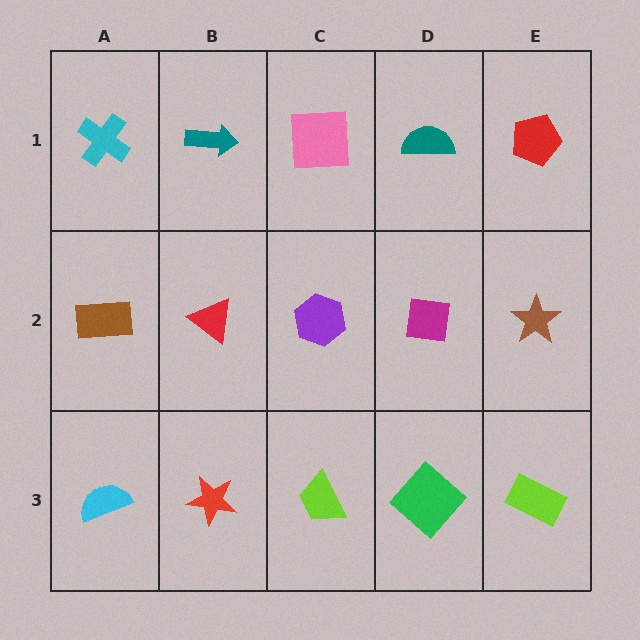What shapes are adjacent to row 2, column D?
A teal semicircle (row 1, column D), a green diamond (row 3, column D), a purple hexagon (row 2, column C), a brown star (row 2, column E).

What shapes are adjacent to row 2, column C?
A pink square (row 1, column C), a lime trapezoid (row 3, column C), a red triangle (row 2, column B), a magenta square (row 2, column D).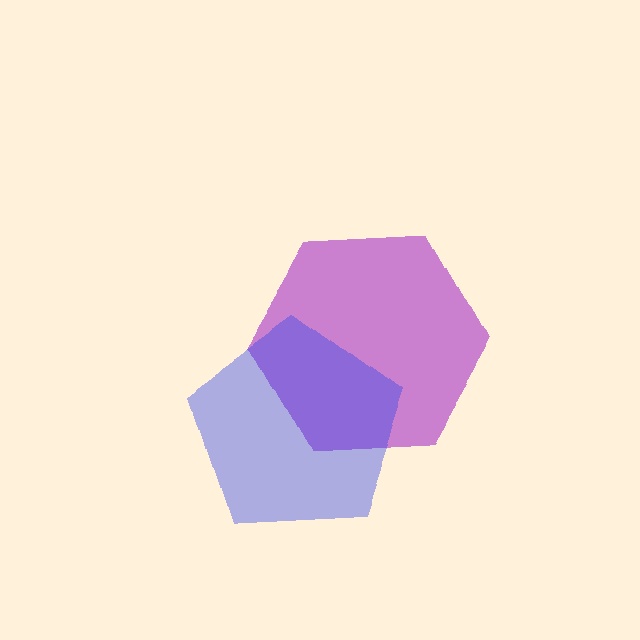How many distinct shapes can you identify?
There are 2 distinct shapes: a purple hexagon, a blue pentagon.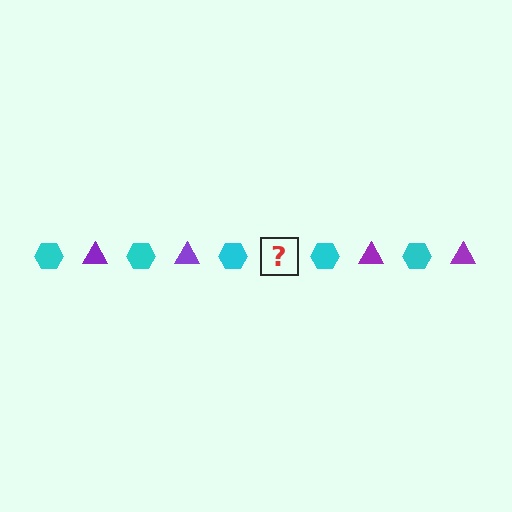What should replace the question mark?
The question mark should be replaced with a purple triangle.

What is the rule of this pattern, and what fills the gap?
The rule is that the pattern alternates between cyan hexagon and purple triangle. The gap should be filled with a purple triangle.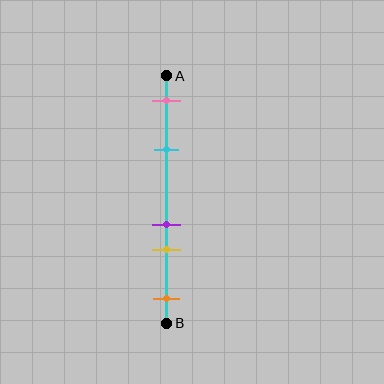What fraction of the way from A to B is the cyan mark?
The cyan mark is approximately 30% (0.3) of the way from A to B.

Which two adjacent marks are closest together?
The purple and yellow marks are the closest adjacent pair.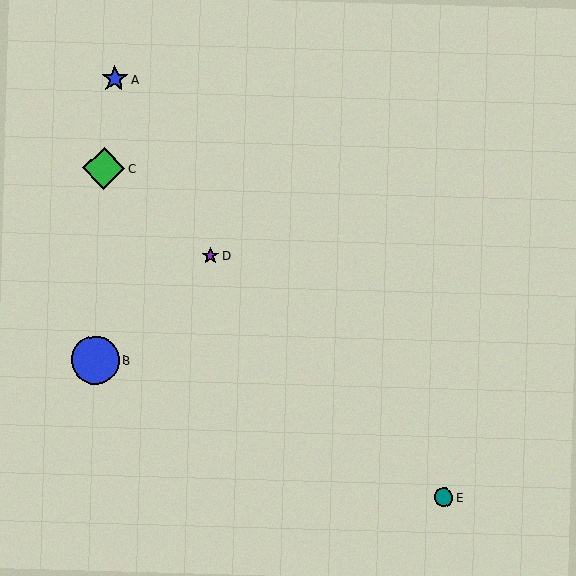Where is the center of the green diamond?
The center of the green diamond is at (104, 168).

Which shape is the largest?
The blue circle (labeled B) is the largest.